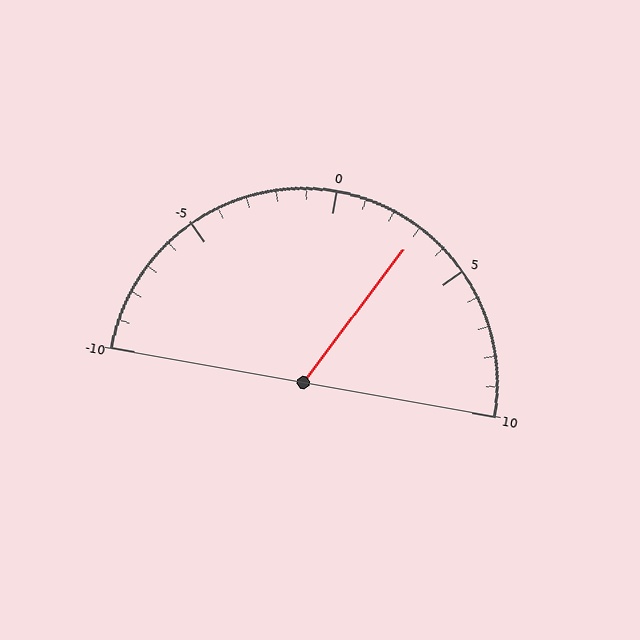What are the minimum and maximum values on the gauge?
The gauge ranges from -10 to 10.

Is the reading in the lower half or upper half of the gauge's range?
The reading is in the upper half of the range (-10 to 10).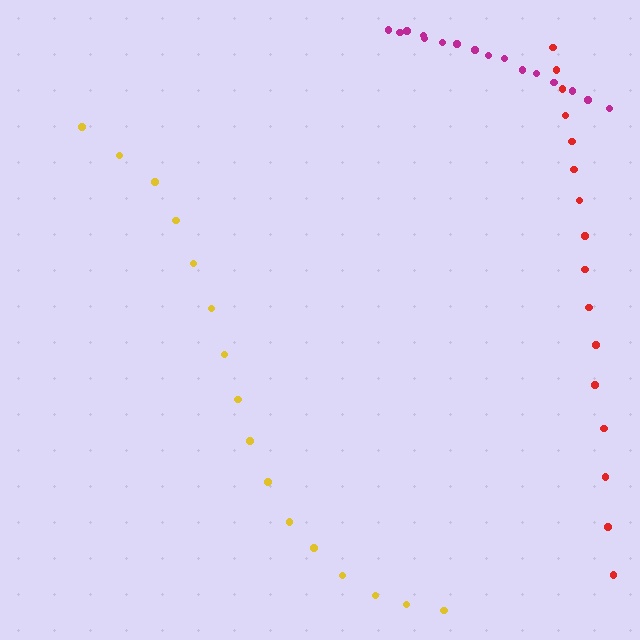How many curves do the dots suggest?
There are 3 distinct paths.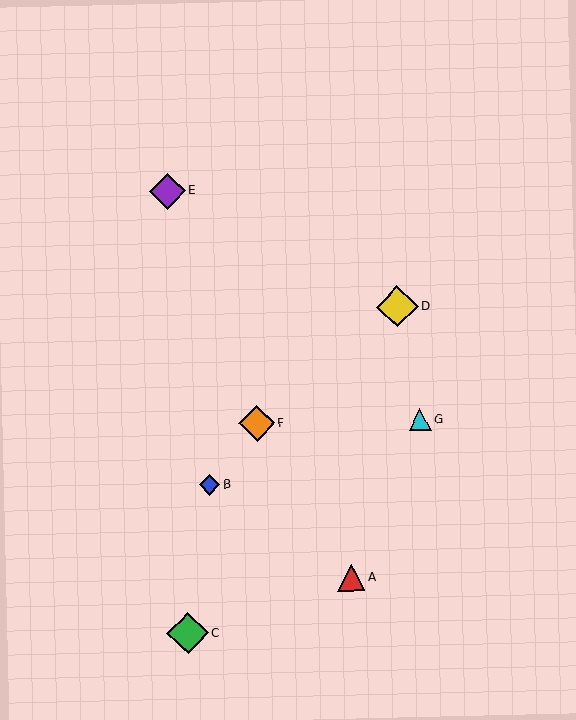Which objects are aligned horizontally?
Objects F, G are aligned horizontally.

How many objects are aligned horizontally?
2 objects (F, G) are aligned horizontally.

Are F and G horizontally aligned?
Yes, both are at y≈423.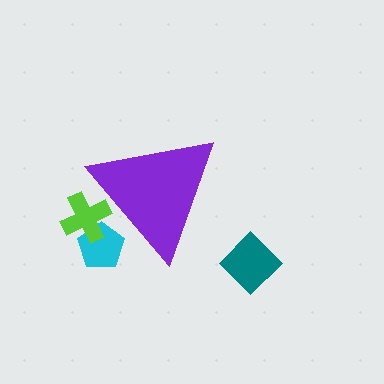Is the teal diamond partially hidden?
No, the teal diamond is fully visible.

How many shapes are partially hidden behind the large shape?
2 shapes are partially hidden.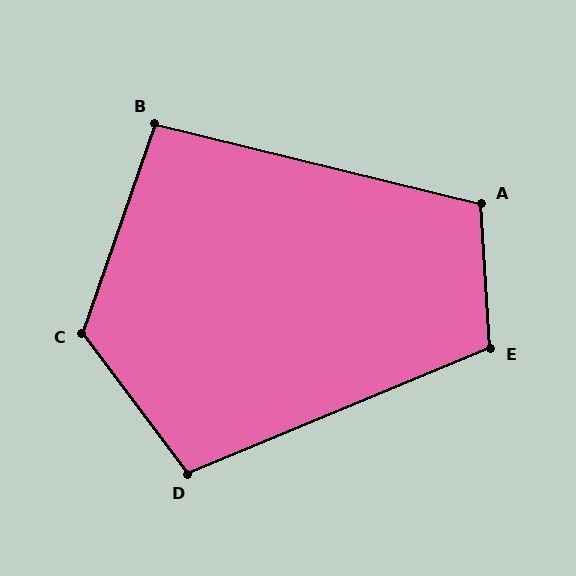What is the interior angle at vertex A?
Approximately 107 degrees (obtuse).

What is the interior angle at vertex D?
Approximately 105 degrees (obtuse).